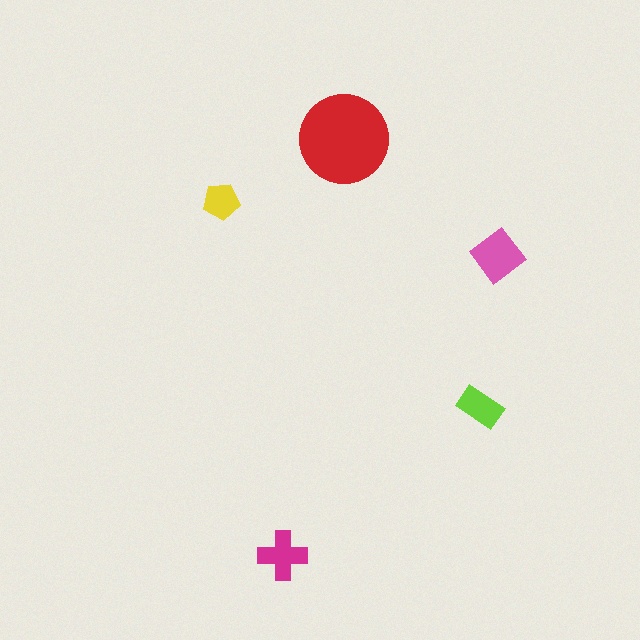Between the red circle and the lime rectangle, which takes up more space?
The red circle.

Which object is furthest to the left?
The yellow pentagon is leftmost.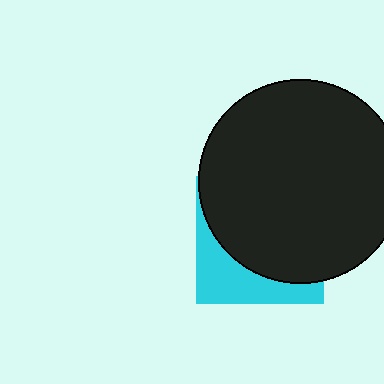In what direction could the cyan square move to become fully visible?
The cyan square could move down. That would shift it out from behind the black circle entirely.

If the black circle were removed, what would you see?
You would see the complete cyan square.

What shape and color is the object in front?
The object in front is a black circle.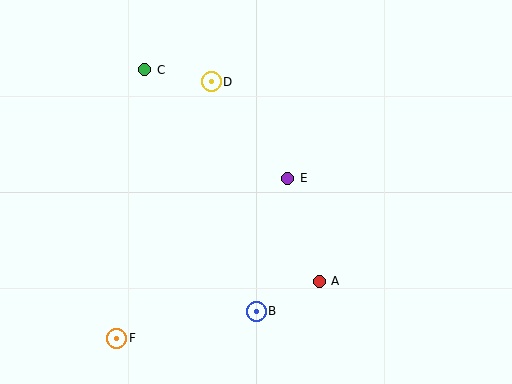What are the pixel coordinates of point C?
Point C is at (145, 70).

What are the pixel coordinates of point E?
Point E is at (288, 178).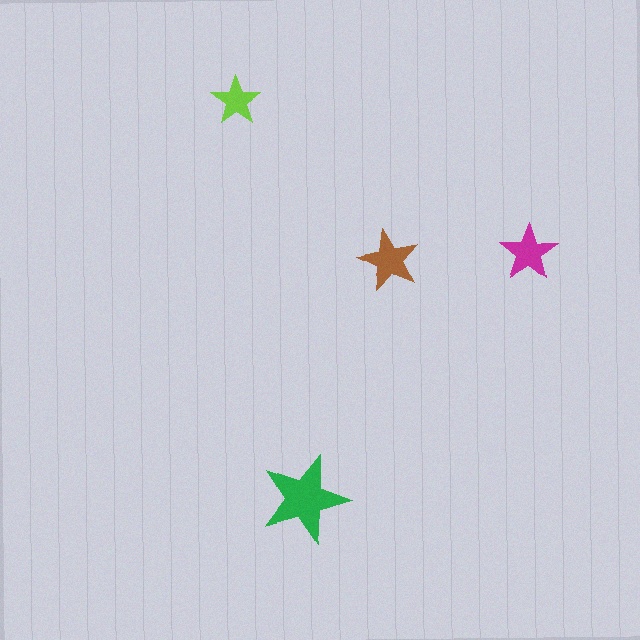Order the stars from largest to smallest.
the green one, the brown one, the magenta one, the lime one.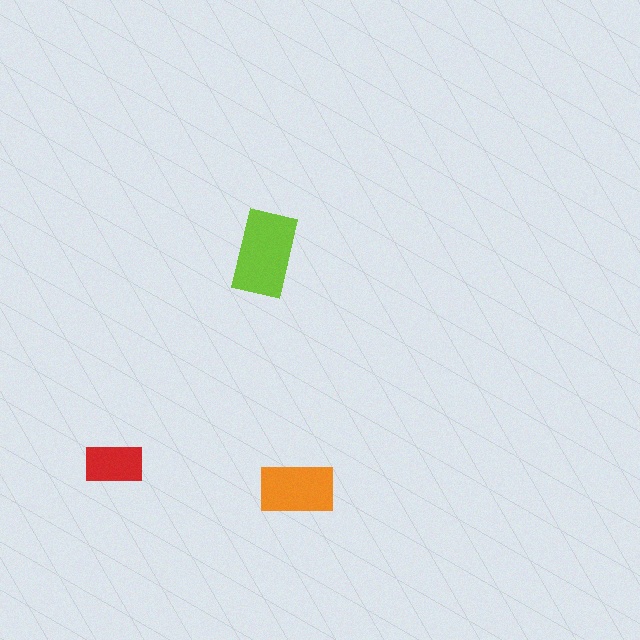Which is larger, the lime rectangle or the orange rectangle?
The lime one.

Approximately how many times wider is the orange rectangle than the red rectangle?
About 1.5 times wider.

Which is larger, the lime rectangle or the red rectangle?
The lime one.